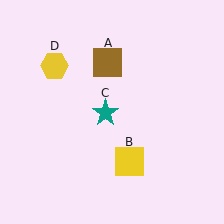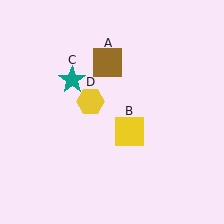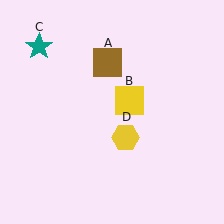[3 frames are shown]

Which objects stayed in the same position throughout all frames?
Brown square (object A) remained stationary.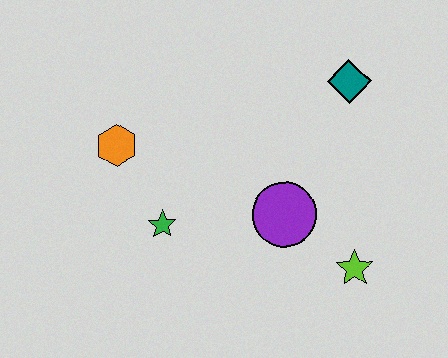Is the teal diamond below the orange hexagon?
No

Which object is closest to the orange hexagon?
The green star is closest to the orange hexagon.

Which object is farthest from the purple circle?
The orange hexagon is farthest from the purple circle.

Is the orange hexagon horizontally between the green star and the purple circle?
No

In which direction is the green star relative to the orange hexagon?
The green star is below the orange hexagon.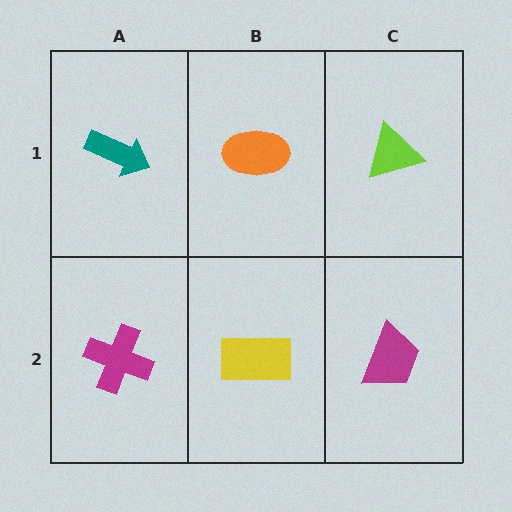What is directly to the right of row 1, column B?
A lime triangle.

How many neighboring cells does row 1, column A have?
2.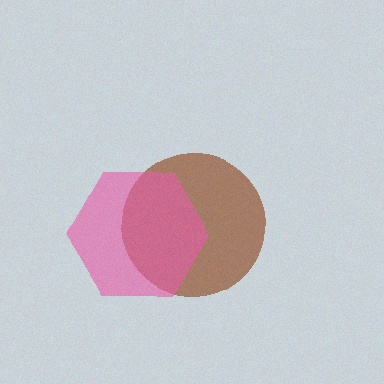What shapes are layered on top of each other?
The layered shapes are: a brown circle, a pink hexagon.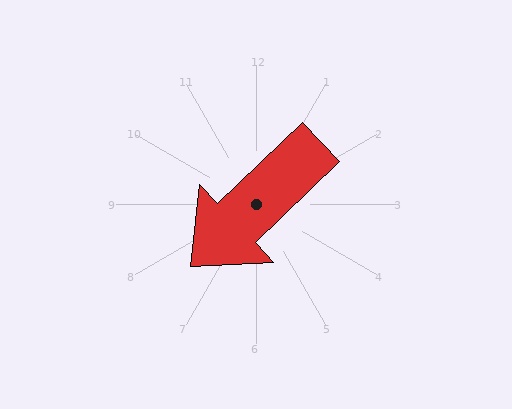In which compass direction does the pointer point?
Southwest.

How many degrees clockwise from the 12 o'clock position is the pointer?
Approximately 226 degrees.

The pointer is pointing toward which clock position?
Roughly 8 o'clock.